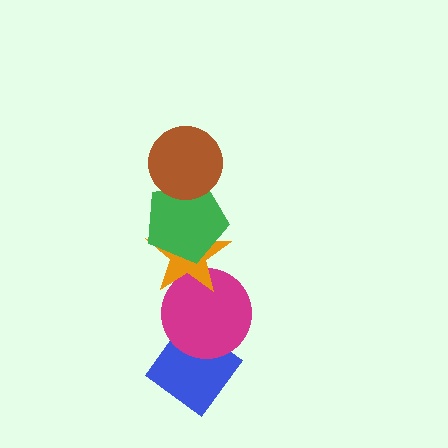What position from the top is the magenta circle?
The magenta circle is 4th from the top.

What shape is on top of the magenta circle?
The orange star is on top of the magenta circle.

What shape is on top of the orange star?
The green pentagon is on top of the orange star.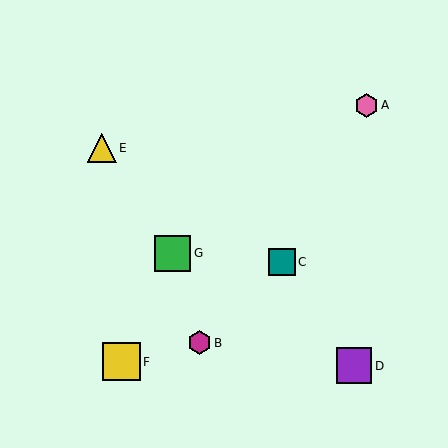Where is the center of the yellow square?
The center of the yellow square is at (122, 362).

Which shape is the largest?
The yellow square (labeled F) is the largest.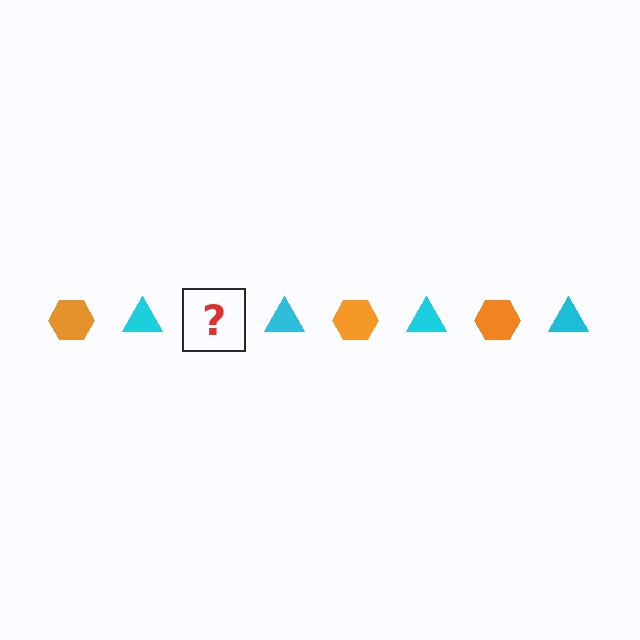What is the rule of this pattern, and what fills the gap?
The rule is that the pattern alternates between orange hexagon and cyan triangle. The gap should be filled with an orange hexagon.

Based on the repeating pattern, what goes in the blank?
The blank should be an orange hexagon.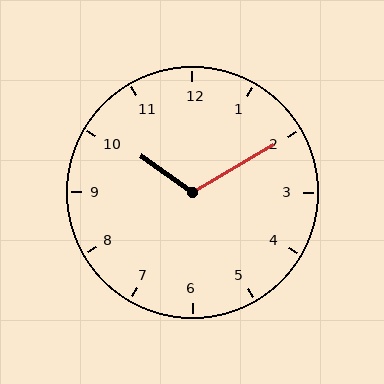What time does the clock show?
10:10.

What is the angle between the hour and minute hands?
Approximately 115 degrees.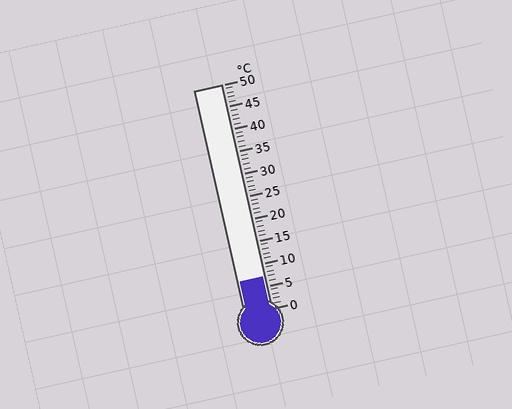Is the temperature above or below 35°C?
The temperature is below 35°C.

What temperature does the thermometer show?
The thermometer shows approximately 7°C.